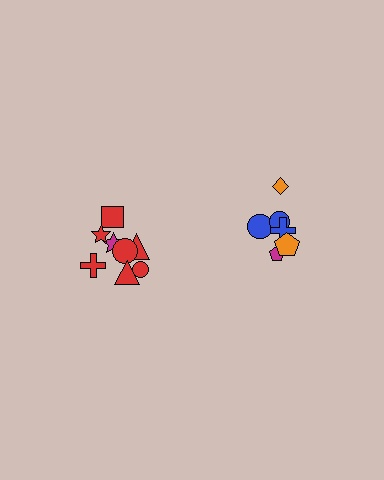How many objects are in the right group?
There are 6 objects.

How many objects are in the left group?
There are 8 objects.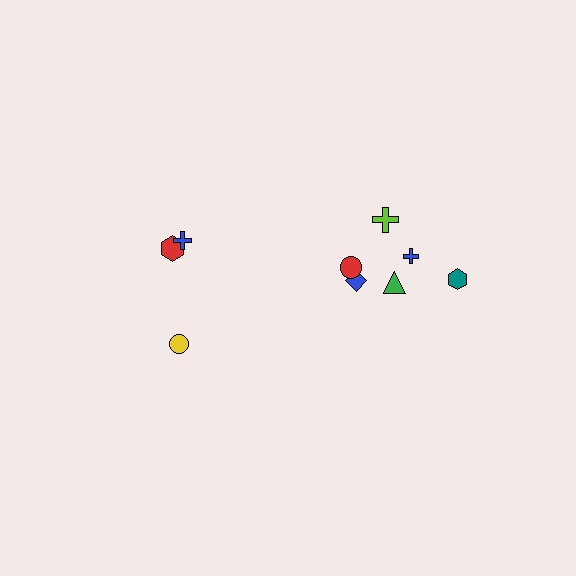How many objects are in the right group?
There are 6 objects.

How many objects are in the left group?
There are 3 objects.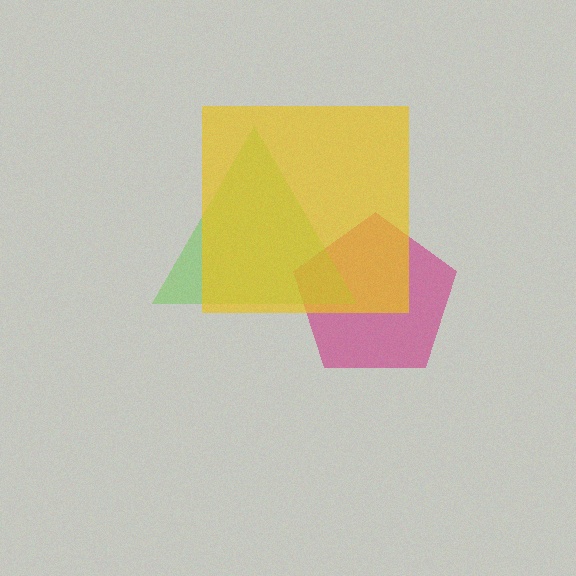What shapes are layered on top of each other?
The layered shapes are: a magenta pentagon, a lime triangle, a yellow square.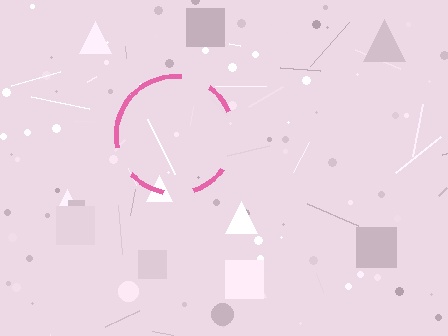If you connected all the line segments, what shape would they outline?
They would outline a circle.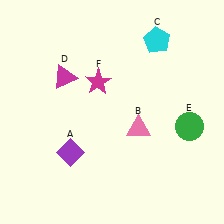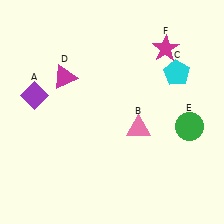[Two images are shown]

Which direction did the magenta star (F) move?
The magenta star (F) moved right.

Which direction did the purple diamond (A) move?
The purple diamond (A) moved up.